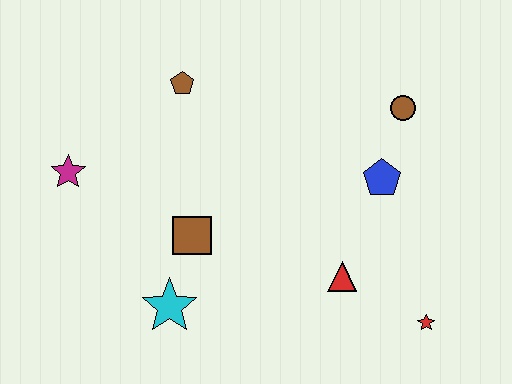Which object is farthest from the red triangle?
The magenta star is farthest from the red triangle.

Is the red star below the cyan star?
Yes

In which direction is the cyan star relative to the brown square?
The cyan star is below the brown square.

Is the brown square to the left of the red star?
Yes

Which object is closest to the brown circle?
The blue pentagon is closest to the brown circle.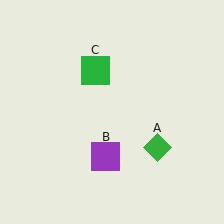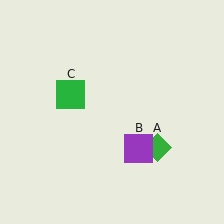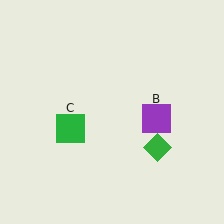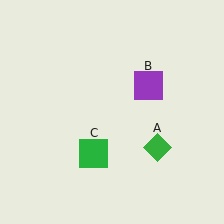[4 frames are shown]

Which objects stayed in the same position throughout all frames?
Green diamond (object A) remained stationary.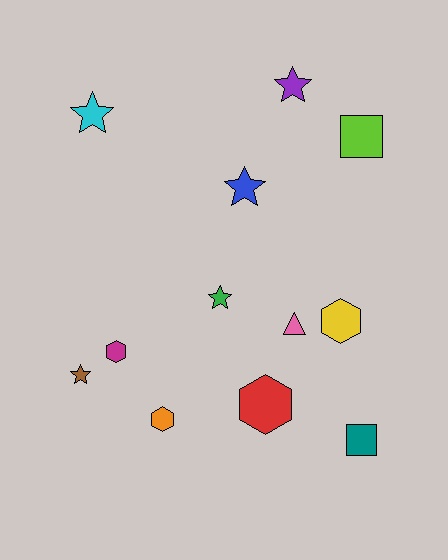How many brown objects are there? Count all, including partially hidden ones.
There is 1 brown object.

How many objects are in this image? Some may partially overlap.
There are 12 objects.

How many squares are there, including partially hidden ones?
There are 2 squares.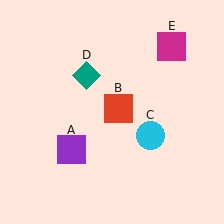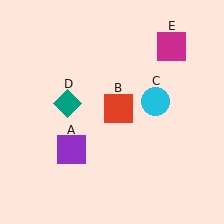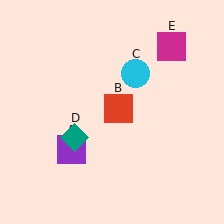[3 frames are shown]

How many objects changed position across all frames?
2 objects changed position: cyan circle (object C), teal diamond (object D).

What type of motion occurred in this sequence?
The cyan circle (object C), teal diamond (object D) rotated counterclockwise around the center of the scene.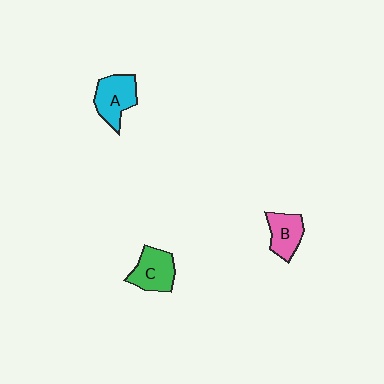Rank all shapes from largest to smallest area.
From largest to smallest: A (cyan), C (green), B (pink).